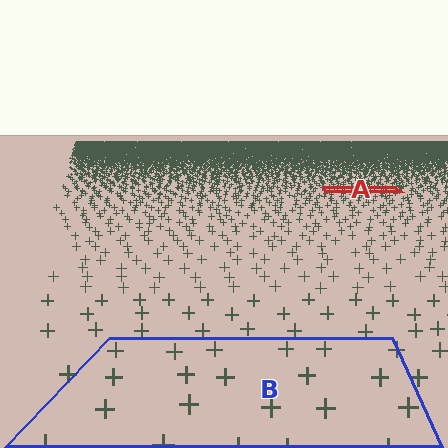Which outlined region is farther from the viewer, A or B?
Region A is farther from the viewer — the texture elements inside it appear smaller and more densely packed.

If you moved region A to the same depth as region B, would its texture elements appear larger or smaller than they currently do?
They would appear larger. At a closer depth, the same texture elements are projected at a bigger on-screen size.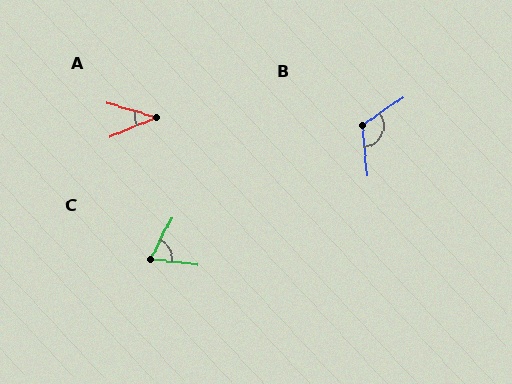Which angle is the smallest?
A, at approximately 39 degrees.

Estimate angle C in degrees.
Approximately 70 degrees.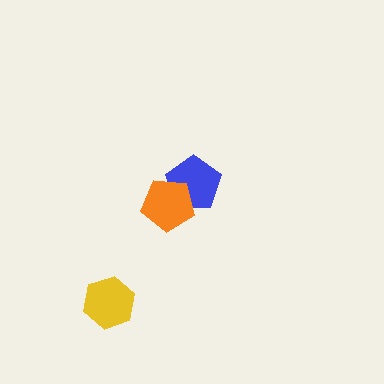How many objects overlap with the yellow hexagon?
0 objects overlap with the yellow hexagon.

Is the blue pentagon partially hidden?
Yes, it is partially covered by another shape.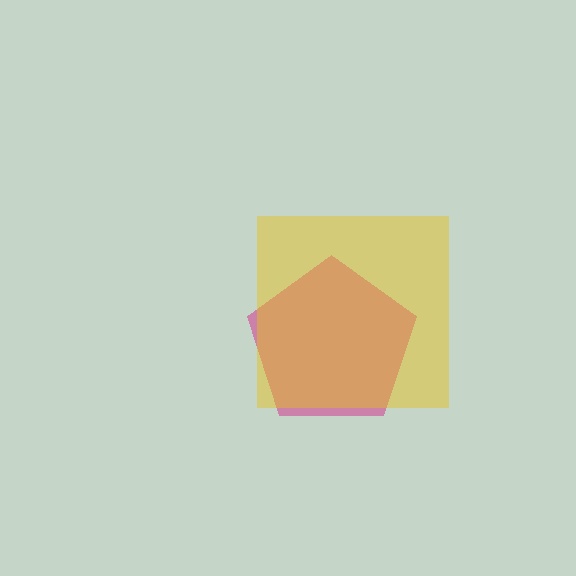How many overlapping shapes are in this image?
There are 2 overlapping shapes in the image.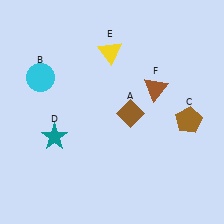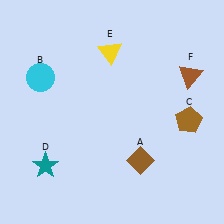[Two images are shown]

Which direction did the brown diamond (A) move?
The brown diamond (A) moved down.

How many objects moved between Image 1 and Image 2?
3 objects moved between the two images.